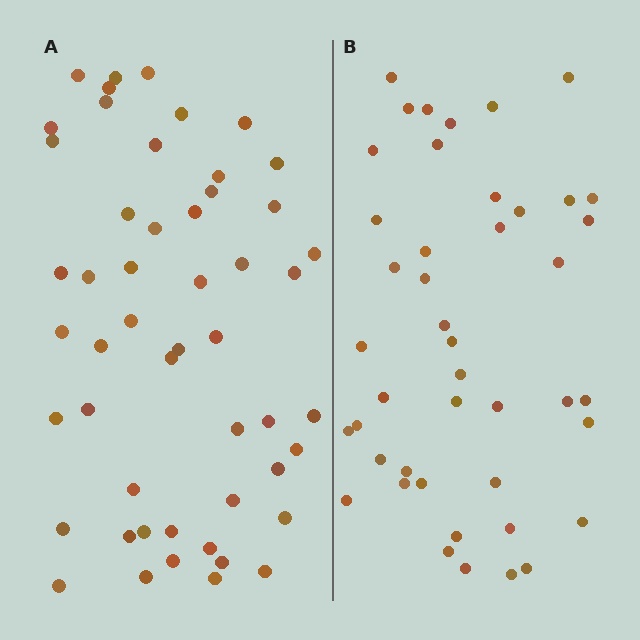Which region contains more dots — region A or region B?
Region A (the left region) has more dots.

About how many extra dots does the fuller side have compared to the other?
Region A has roughly 8 or so more dots than region B.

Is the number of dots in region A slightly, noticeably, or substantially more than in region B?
Region A has only slightly more — the two regions are fairly close. The ratio is roughly 1.2 to 1.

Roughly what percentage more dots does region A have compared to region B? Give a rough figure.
About 15% more.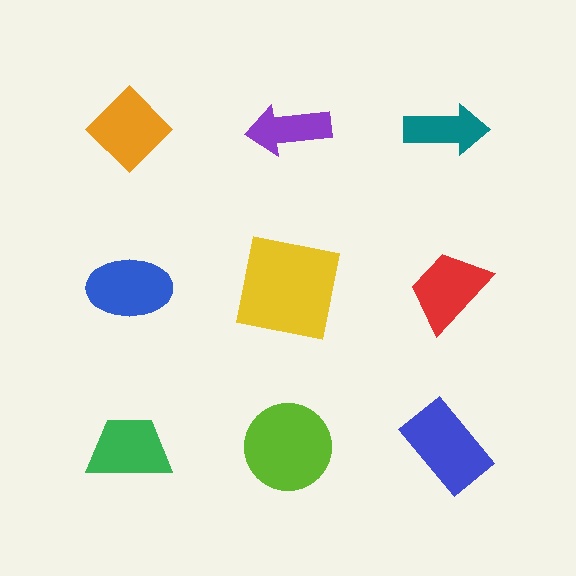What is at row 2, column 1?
A blue ellipse.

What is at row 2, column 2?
A yellow square.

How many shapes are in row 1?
3 shapes.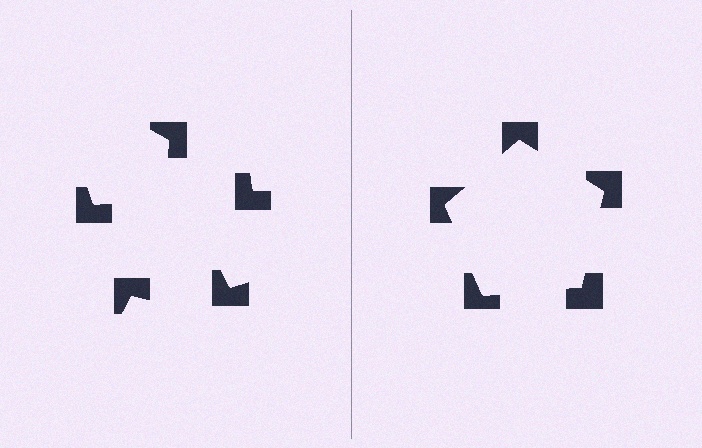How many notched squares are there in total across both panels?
10 — 5 on each side.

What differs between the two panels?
The notched squares are positioned identically on both sides; only the wedge orientations differ. On the right they align to a pentagon; on the left they are misaligned.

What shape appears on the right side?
An illusory pentagon.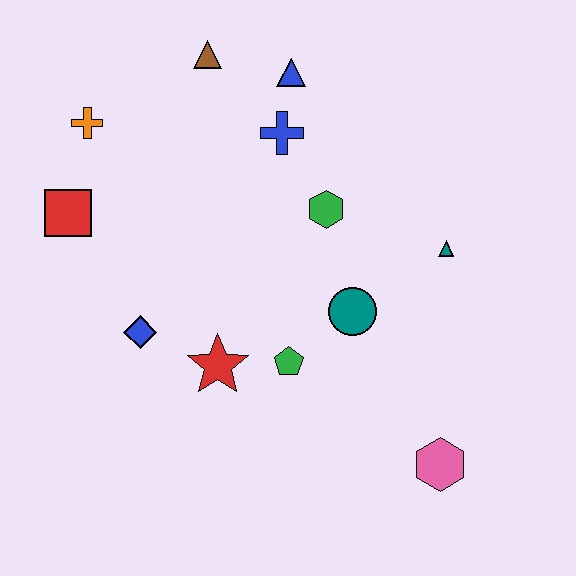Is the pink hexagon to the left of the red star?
No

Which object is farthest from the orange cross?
The pink hexagon is farthest from the orange cross.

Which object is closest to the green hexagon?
The blue cross is closest to the green hexagon.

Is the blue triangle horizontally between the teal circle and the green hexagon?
No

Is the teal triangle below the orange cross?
Yes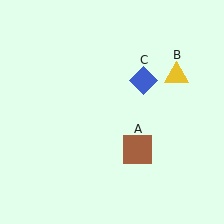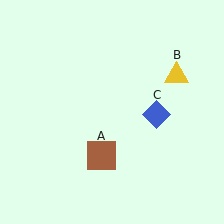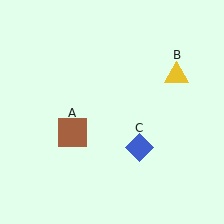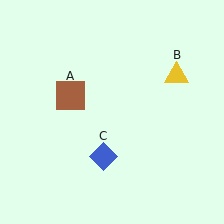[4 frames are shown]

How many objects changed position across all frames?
2 objects changed position: brown square (object A), blue diamond (object C).